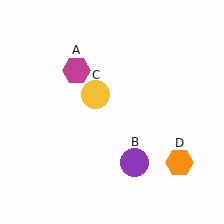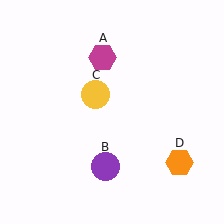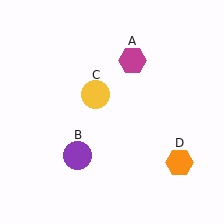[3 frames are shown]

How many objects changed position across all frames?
2 objects changed position: magenta hexagon (object A), purple circle (object B).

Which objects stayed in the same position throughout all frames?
Yellow circle (object C) and orange hexagon (object D) remained stationary.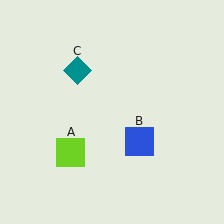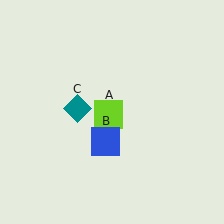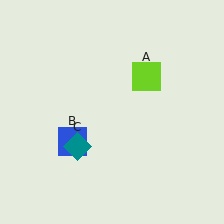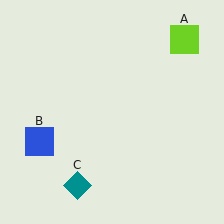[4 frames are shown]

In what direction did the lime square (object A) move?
The lime square (object A) moved up and to the right.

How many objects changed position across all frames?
3 objects changed position: lime square (object A), blue square (object B), teal diamond (object C).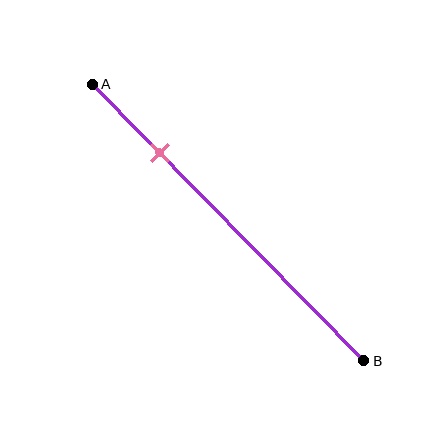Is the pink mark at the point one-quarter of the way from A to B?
Yes, the mark is approximately at the one-quarter point.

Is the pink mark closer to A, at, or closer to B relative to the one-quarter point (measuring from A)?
The pink mark is approximately at the one-quarter point of segment AB.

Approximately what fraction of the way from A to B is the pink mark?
The pink mark is approximately 25% of the way from A to B.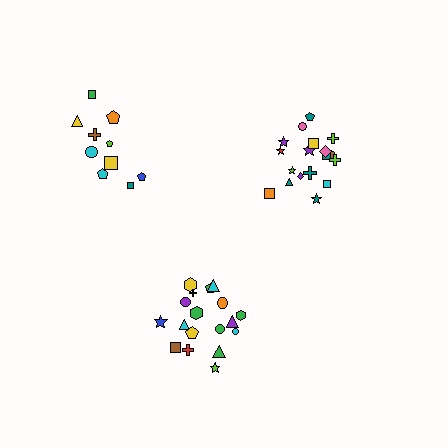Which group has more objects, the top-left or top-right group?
The top-right group.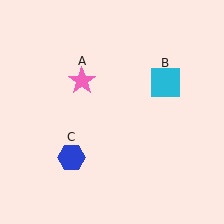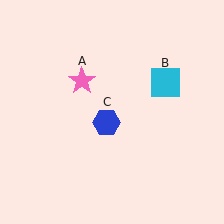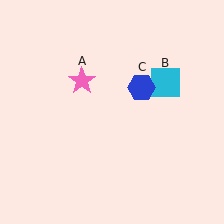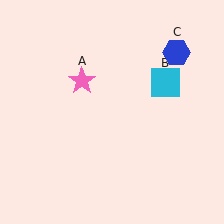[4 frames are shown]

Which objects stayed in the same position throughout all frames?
Pink star (object A) and cyan square (object B) remained stationary.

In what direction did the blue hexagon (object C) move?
The blue hexagon (object C) moved up and to the right.